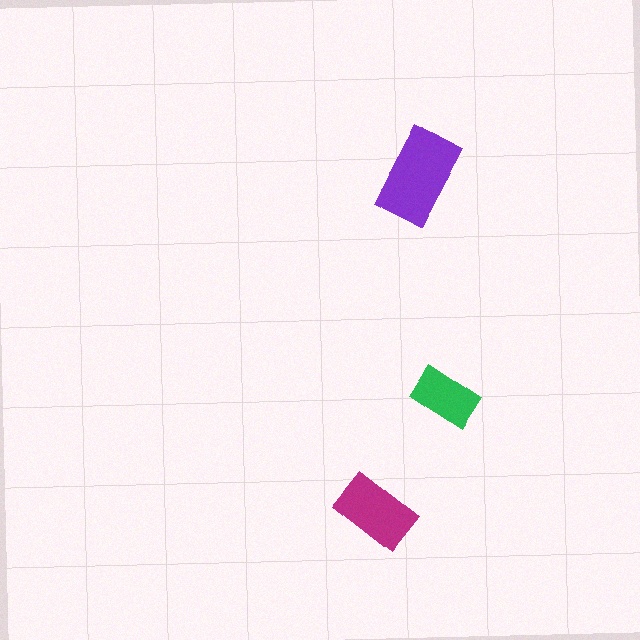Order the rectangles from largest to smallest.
the purple one, the magenta one, the green one.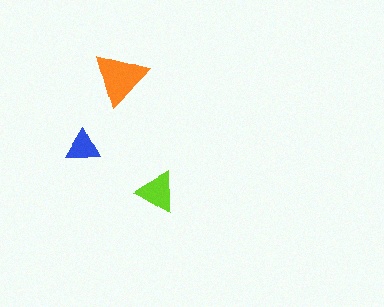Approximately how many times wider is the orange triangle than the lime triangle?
About 1.5 times wider.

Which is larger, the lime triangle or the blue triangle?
The lime one.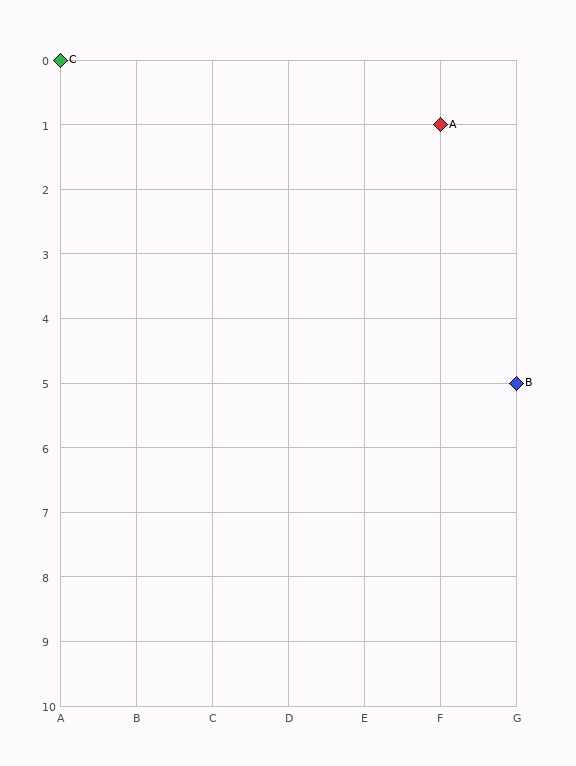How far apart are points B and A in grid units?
Points B and A are 1 column and 4 rows apart (about 4.1 grid units diagonally).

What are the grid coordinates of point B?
Point B is at grid coordinates (G, 5).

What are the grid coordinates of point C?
Point C is at grid coordinates (A, 0).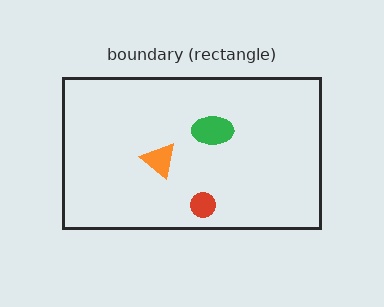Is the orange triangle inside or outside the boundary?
Inside.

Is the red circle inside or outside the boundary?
Inside.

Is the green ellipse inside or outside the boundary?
Inside.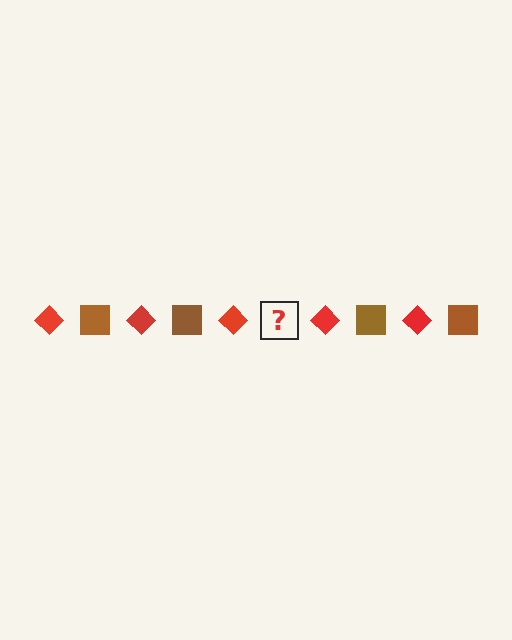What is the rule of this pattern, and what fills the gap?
The rule is that the pattern alternates between red diamond and brown square. The gap should be filled with a brown square.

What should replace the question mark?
The question mark should be replaced with a brown square.